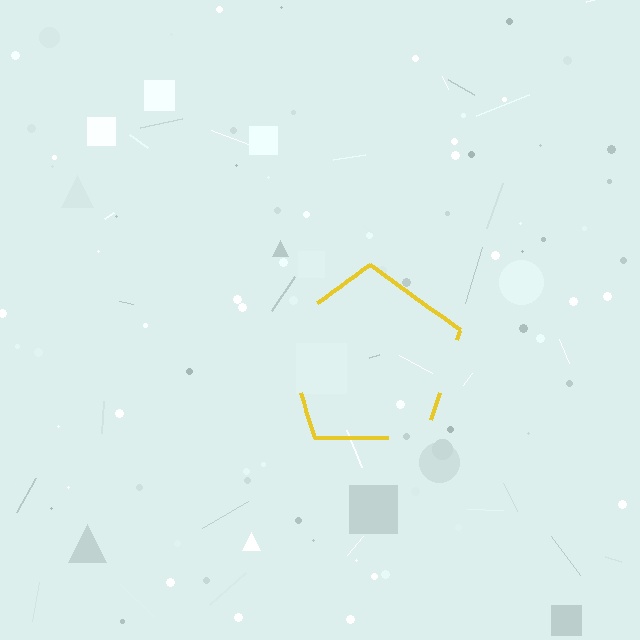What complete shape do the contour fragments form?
The contour fragments form a pentagon.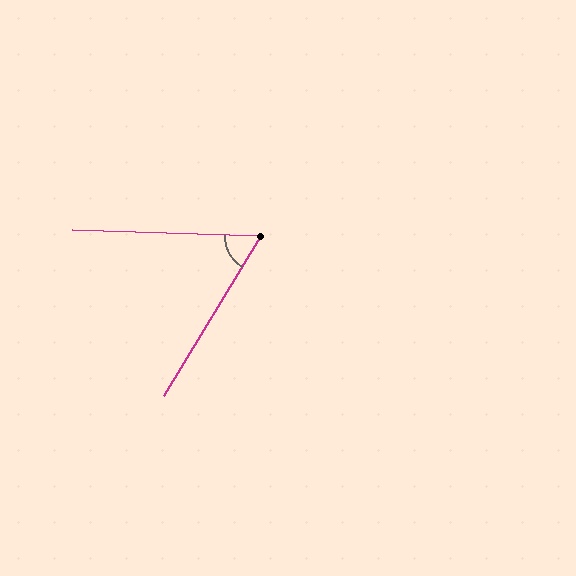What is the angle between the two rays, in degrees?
Approximately 60 degrees.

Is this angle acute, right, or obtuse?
It is acute.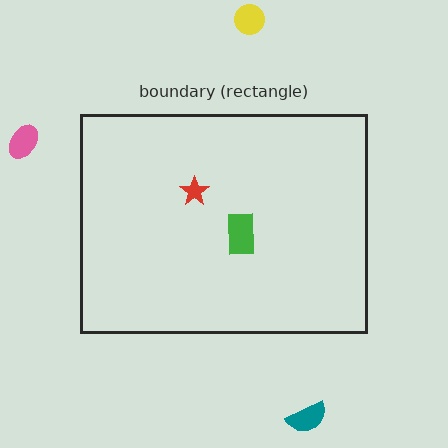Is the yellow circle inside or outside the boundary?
Outside.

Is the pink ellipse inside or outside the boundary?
Outside.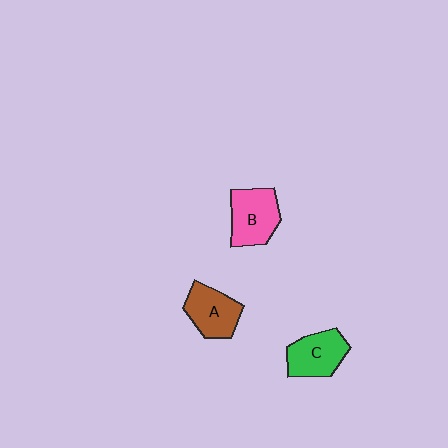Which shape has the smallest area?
Shape C (green).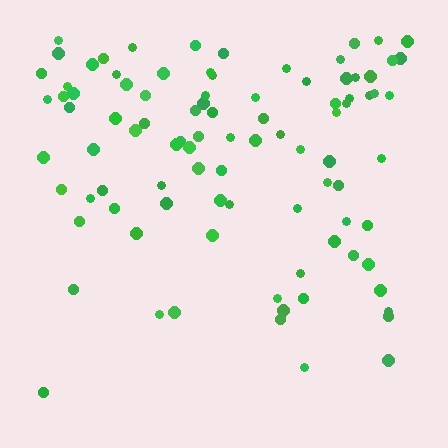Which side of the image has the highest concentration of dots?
The top.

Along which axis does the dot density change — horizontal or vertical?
Vertical.